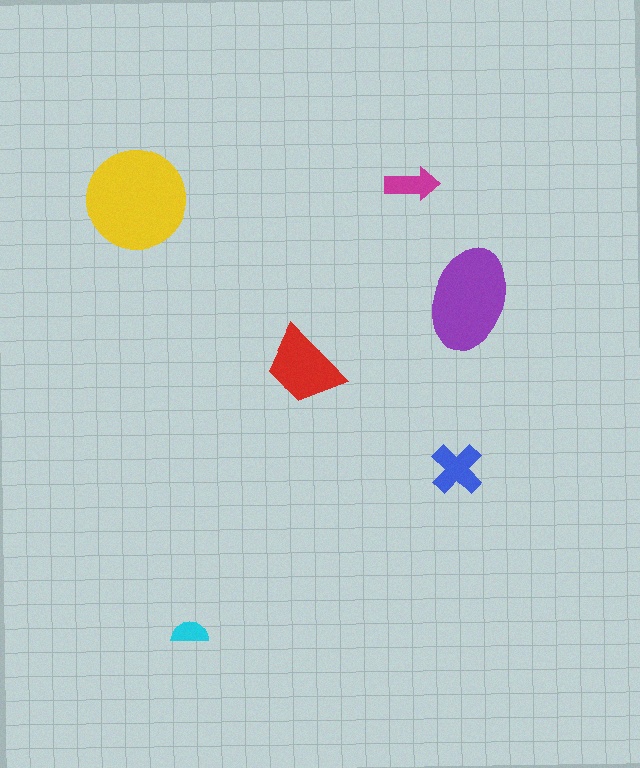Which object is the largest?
The yellow circle.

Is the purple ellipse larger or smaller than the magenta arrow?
Larger.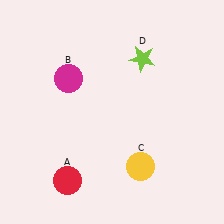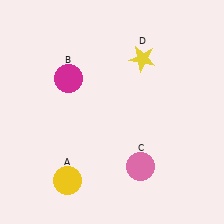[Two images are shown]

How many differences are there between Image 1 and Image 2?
There are 3 differences between the two images.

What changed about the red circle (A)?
In Image 1, A is red. In Image 2, it changed to yellow.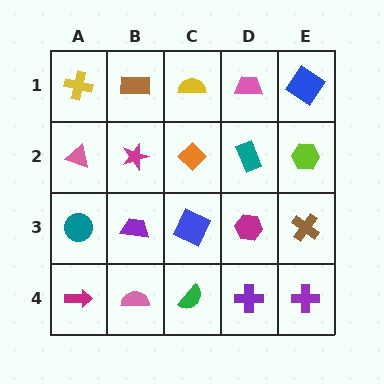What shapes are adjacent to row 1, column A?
A pink triangle (row 2, column A), a brown rectangle (row 1, column B).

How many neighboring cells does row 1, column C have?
3.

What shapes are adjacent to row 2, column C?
A yellow semicircle (row 1, column C), a blue square (row 3, column C), a magenta star (row 2, column B), a teal rectangle (row 2, column D).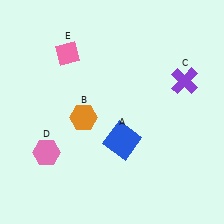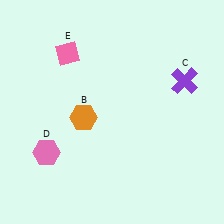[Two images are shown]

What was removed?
The blue square (A) was removed in Image 2.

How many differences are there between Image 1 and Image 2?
There is 1 difference between the two images.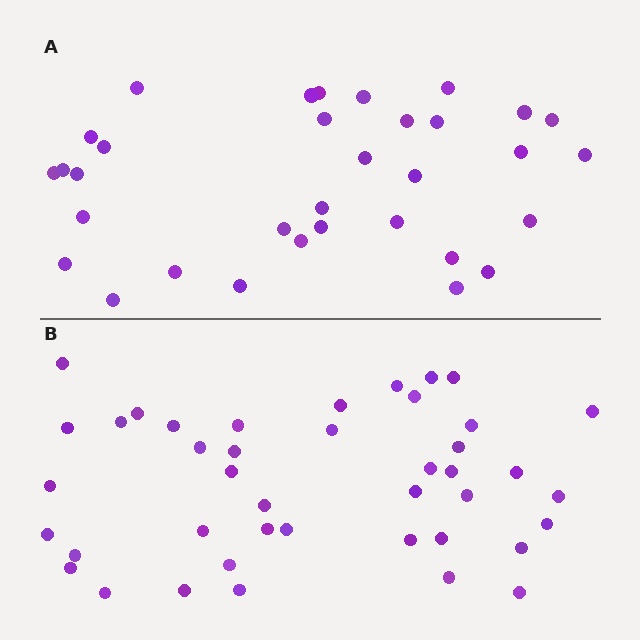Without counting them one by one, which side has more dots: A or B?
Region B (the bottom region) has more dots.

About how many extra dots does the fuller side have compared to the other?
Region B has roughly 8 or so more dots than region A.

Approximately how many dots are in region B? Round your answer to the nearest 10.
About 40 dots. (The exact count is 42, which rounds to 40.)